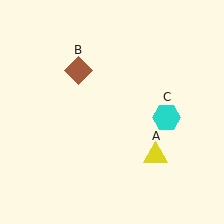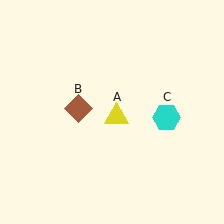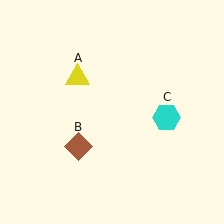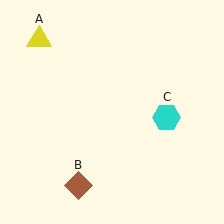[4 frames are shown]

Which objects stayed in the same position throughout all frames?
Cyan hexagon (object C) remained stationary.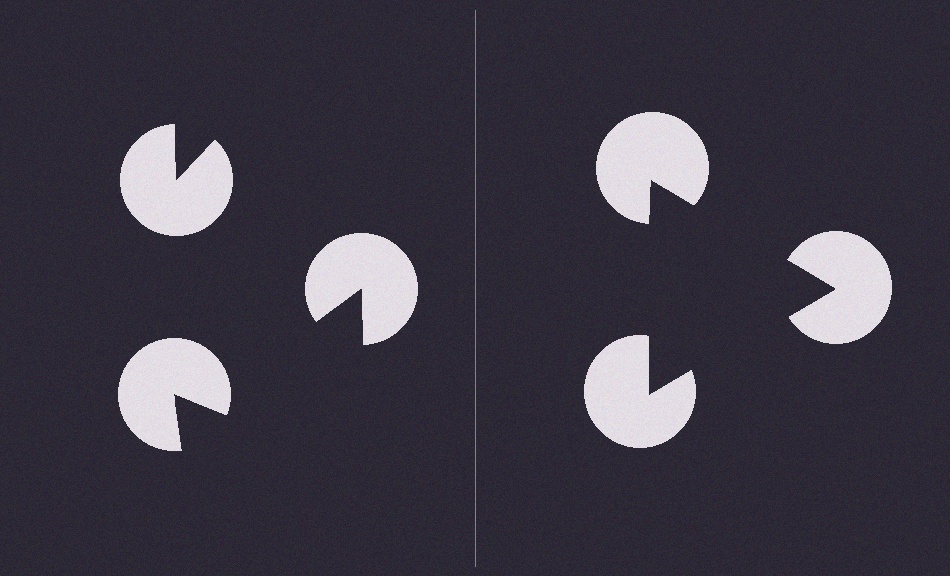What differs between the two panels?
The pac-man discs are positioned identically on both sides; only the wedge orientations differ. On the right they align to a triangle; on the left they are misaligned.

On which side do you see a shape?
An illusory triangle appears on the right side. On the left side the wedge cuts are rotated, so no coherent shape forms.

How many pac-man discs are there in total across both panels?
6 — 3 on each side.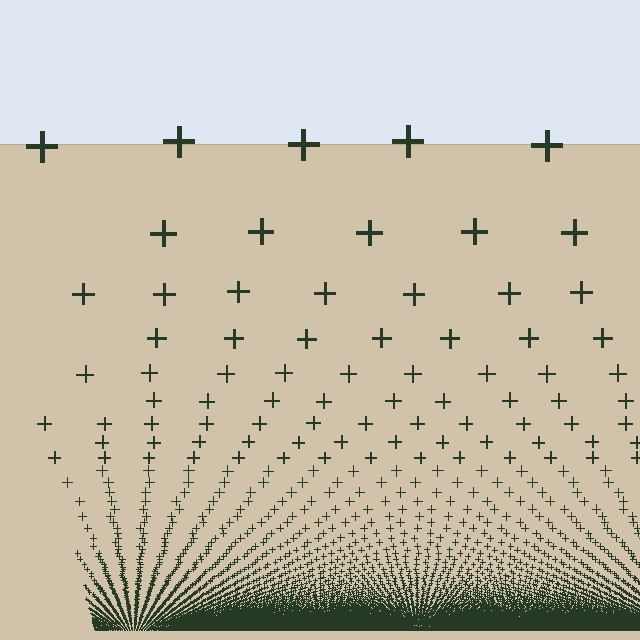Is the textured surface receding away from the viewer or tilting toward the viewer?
The surface appears to tilt toward the viewer. Texture elements get larger and sparser toward the top.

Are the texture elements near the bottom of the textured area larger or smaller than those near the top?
Smaller. The gradient is inverted — elements near the bottom are smaller and denser.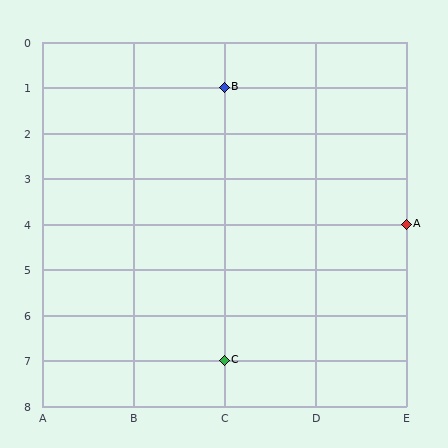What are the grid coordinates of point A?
Point A is at grid coordinates (E, 4).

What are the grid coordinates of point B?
Point B is at grid coordinates (C, 1).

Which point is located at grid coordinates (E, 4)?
Point A is at (E, 4).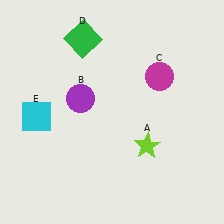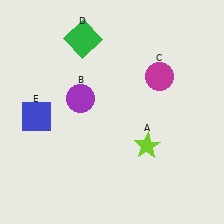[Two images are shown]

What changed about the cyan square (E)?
In Image 1, E is cyan. In Image 2, it changed to blue.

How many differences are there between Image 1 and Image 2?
There is 1 difference between the two images.